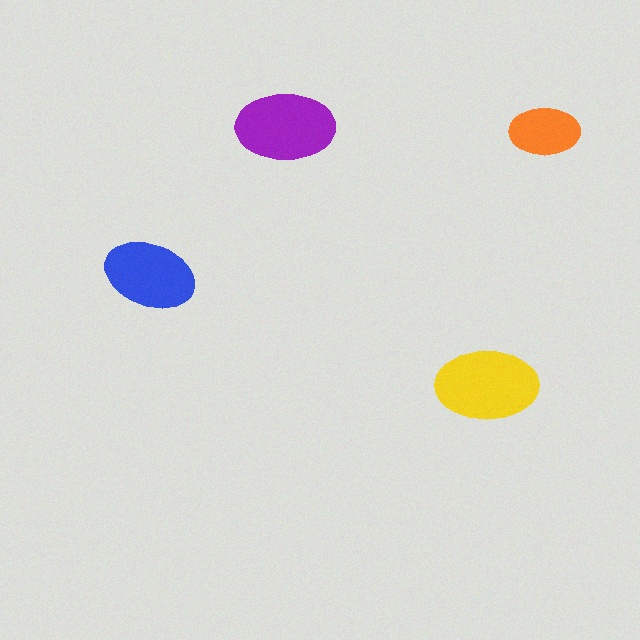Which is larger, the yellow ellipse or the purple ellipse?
The yellow one.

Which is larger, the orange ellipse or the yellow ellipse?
The yellow one.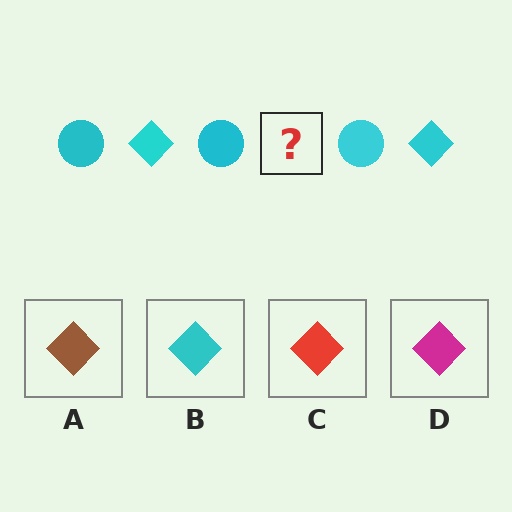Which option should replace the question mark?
Option B.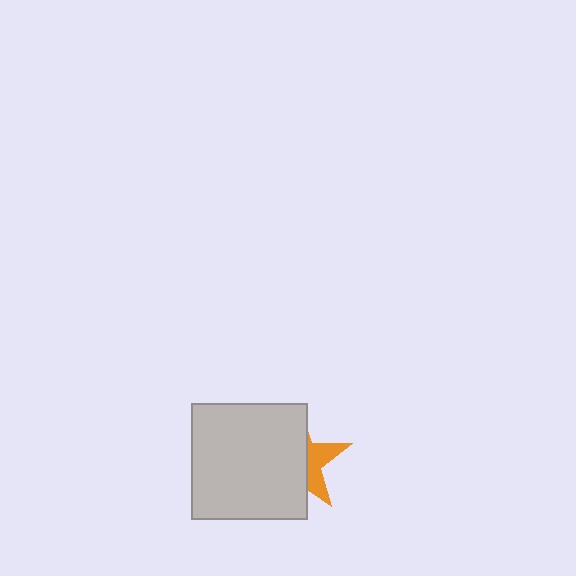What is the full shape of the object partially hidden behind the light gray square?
The partially hidden object is an orange star.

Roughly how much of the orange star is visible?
A small part of it is visible (roughly 34%).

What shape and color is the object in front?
The object in front is a light gray square.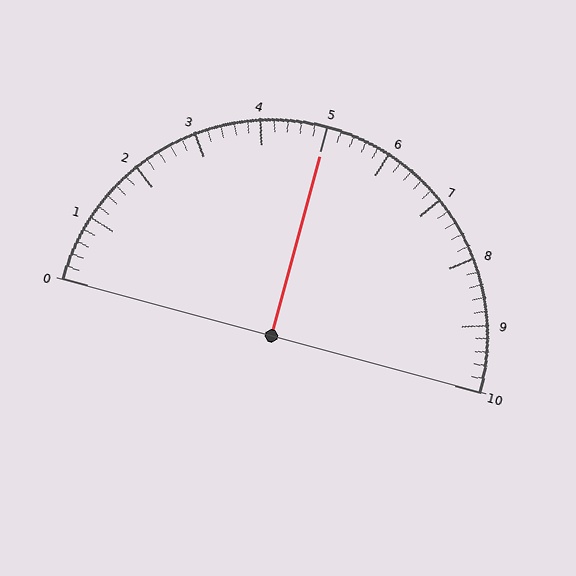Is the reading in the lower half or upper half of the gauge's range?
The reading is in the upper half of the range (0 to 10).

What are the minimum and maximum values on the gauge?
The gauge ranges from 0 to 10.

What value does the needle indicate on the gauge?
The needle indicates approximately 5.0.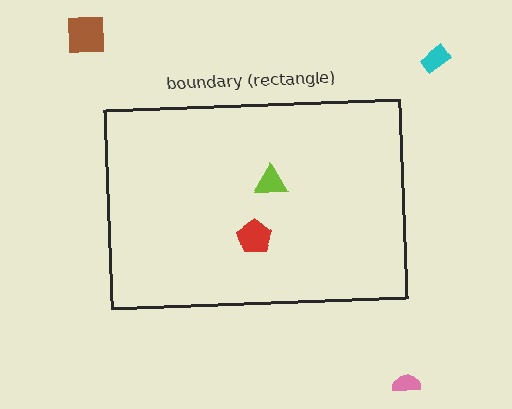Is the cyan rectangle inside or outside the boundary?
Outside.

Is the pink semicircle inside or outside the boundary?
Outside.